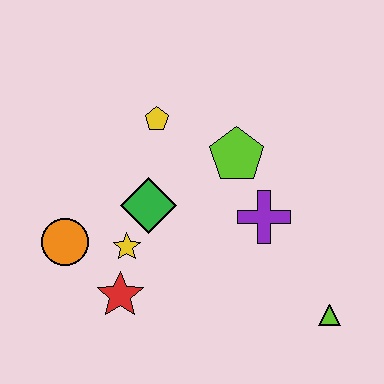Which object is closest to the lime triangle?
The purple cross is closest to the lime triangle.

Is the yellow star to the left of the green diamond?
Yes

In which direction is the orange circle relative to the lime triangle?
The orange circle is to the left of the lime triangle.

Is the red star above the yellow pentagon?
No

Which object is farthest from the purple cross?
The orange circle is farthest from the purple cross.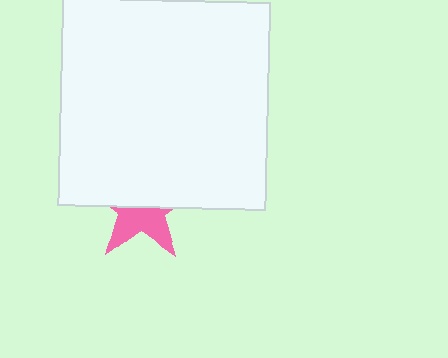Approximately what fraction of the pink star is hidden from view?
Roughly 55% of the pink star is hidden behind the white square.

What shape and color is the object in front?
The object in front is a white square.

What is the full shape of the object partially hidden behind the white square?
The partially hidden object is a pink star.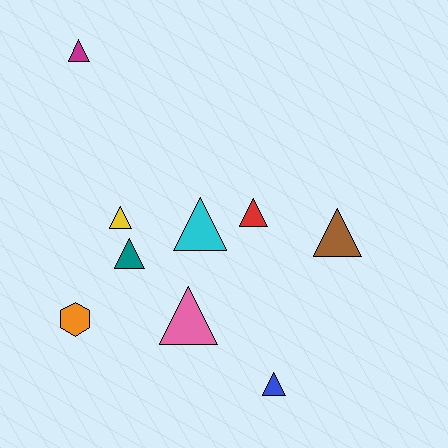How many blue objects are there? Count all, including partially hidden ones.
There is 1 blue object.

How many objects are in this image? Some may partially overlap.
There are 9 objects.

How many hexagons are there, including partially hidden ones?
There is 1 hexagon.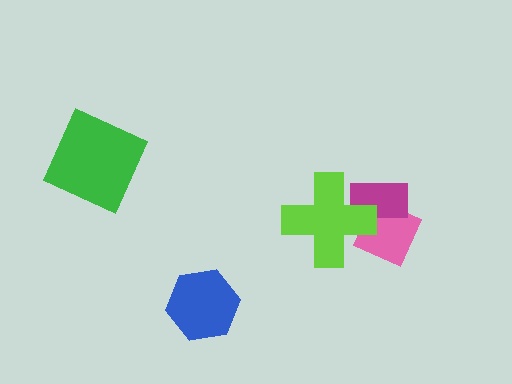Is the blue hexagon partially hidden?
No, no other shape covers it.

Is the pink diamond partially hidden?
Yes, it is partially covered by another shape.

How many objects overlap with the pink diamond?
2 objects overlap with the pink diamond.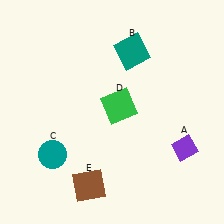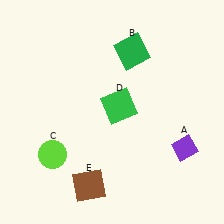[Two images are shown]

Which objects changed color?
B changed from teal to green. C changed from teal to lime.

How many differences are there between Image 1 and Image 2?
There are 2 differences between the two images.